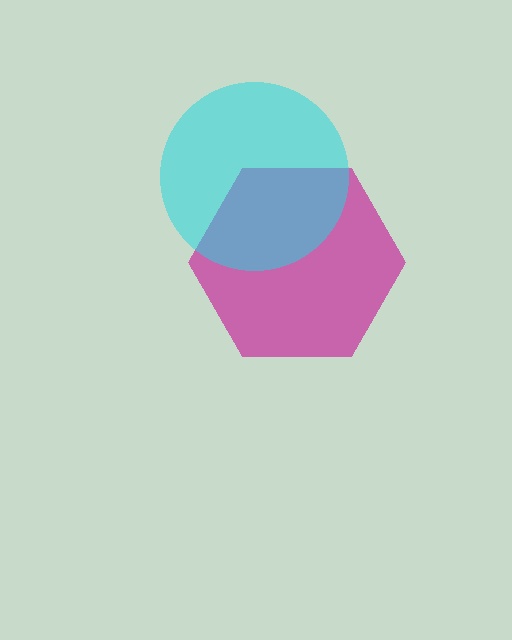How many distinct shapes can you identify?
There are 2 distinct shapes: a magenta hexagon, a cyan circle.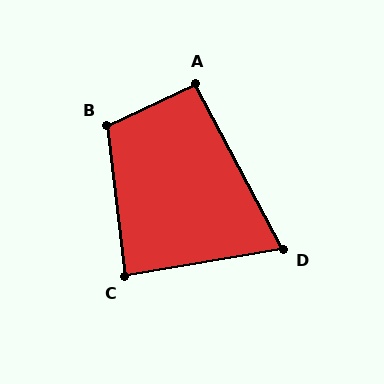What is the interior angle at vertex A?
Approximately 93 degrees (approximately right).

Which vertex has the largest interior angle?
B, at approximately 108 degrees.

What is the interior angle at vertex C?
Approximately 87 degrees (approximately right).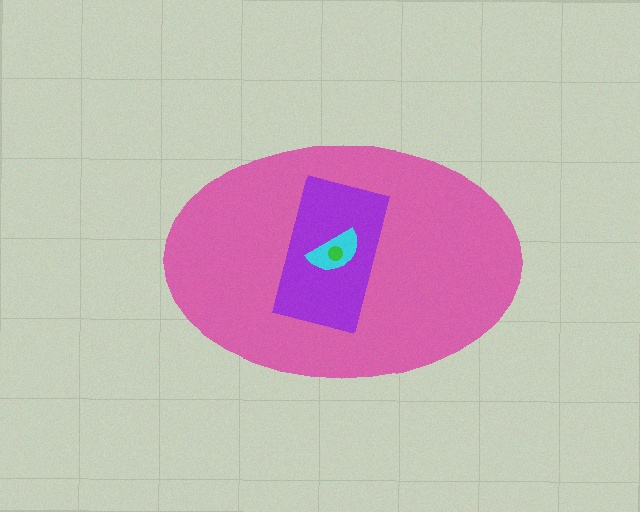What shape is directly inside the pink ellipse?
The purple rectangle.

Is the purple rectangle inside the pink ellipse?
Yes.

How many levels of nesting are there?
4.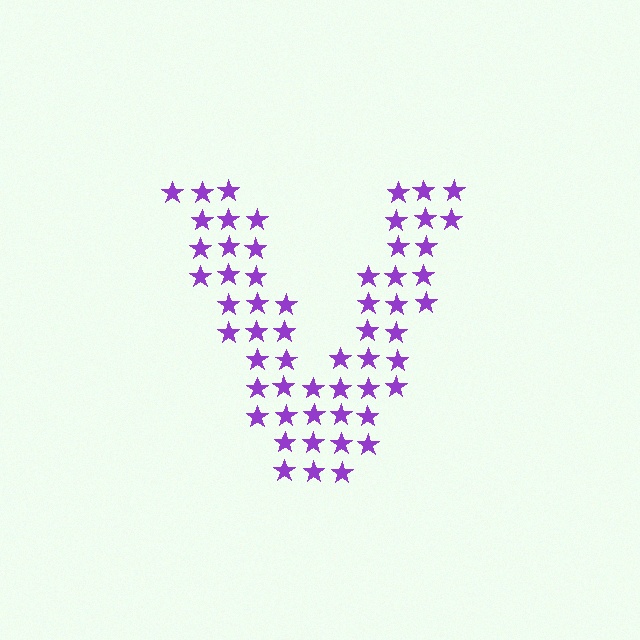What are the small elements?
The small elements are stars.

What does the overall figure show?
The overall figure shows the letter V.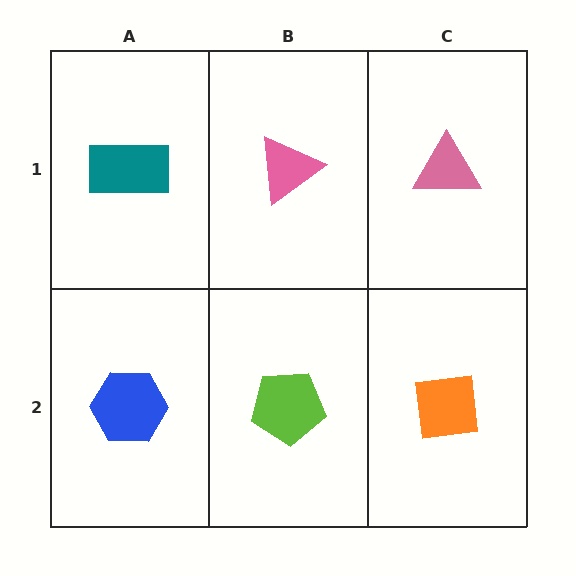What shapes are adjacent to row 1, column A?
A blue hexagon (row 2, column A), a pink triangle (row 1, column B).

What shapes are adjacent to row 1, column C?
An orange square (row 2, column C), a pink triangle (row 1, column B).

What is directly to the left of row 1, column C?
A pink triangle.